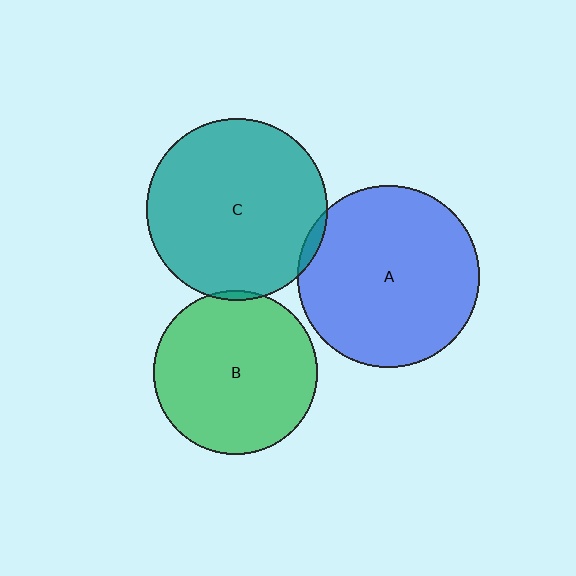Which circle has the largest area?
Circle A (blue).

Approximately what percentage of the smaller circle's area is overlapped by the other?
Approximately 5%.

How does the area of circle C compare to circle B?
Approximately 1.2 times.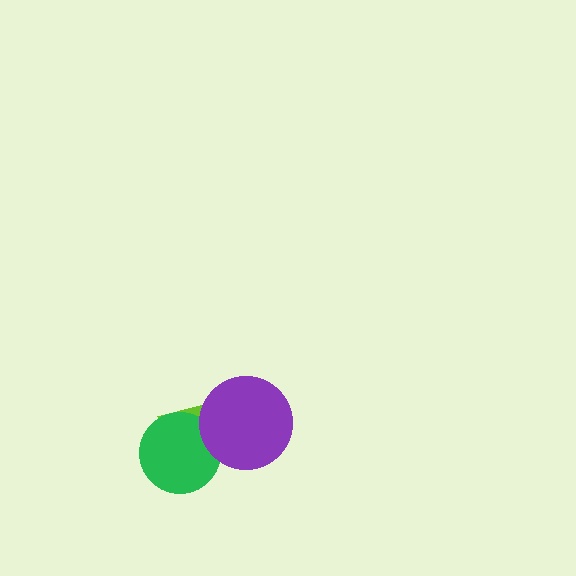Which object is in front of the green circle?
The purple circle is in front of the green circle.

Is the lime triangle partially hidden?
Yes, it is partially covered by another shape.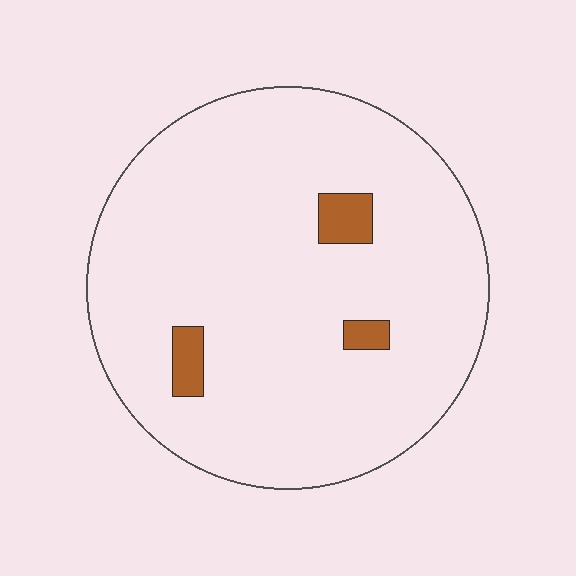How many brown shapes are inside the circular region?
3.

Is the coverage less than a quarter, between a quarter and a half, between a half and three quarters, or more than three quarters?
Less than a quarter.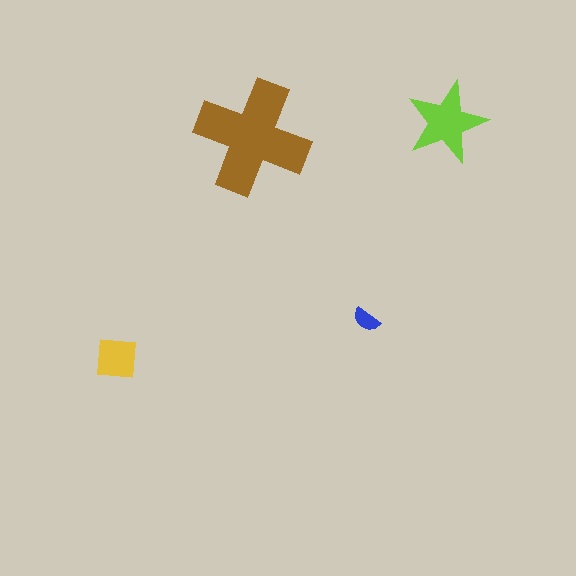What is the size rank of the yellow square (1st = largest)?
3rd.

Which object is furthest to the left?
The yellow square is leftmost.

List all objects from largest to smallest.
The brown cross, the lime star, the yellow square, the blue semicircle.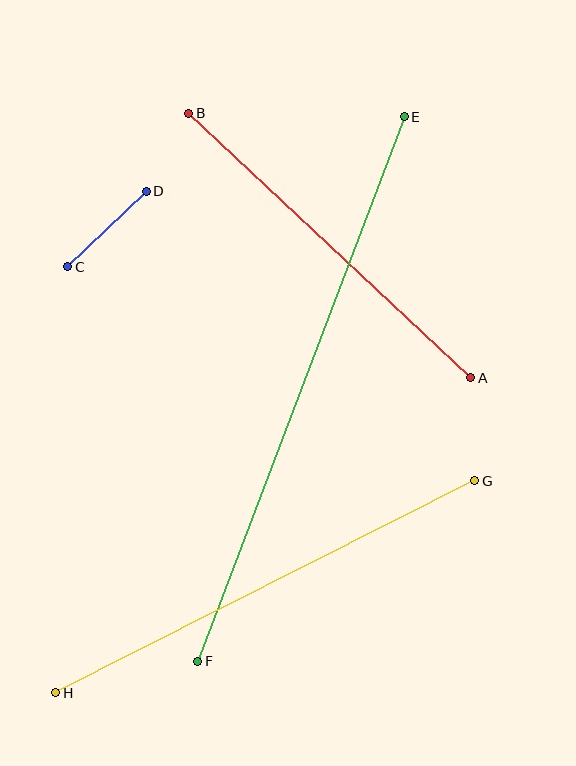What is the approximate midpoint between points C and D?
The midpoint is at approximately (107, 229) pixels.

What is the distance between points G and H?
The distance is approximately 470 pixels.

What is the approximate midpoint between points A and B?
The midpoint is at approximately (330, 246) pixels.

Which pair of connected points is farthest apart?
Points E and F are farthest apart.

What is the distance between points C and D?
The distance is approximately 109 pixels.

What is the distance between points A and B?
The distance is approximately 387 pixels.